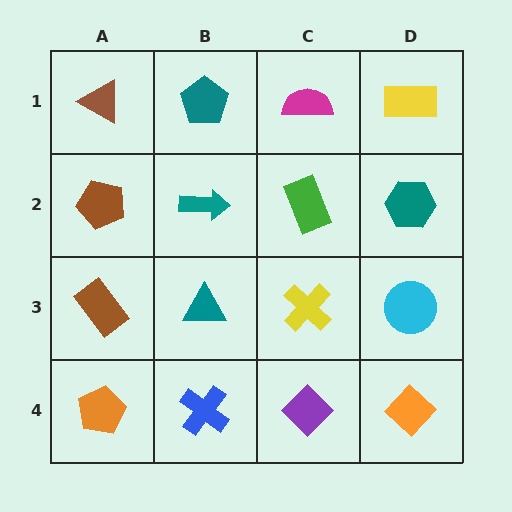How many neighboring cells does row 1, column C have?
3.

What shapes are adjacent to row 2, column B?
A teal pentagon (row 1, column B), a teal triangle (row 3, column B), a brown pentagon (row 2, column A), a green rectangle (row 2, column C).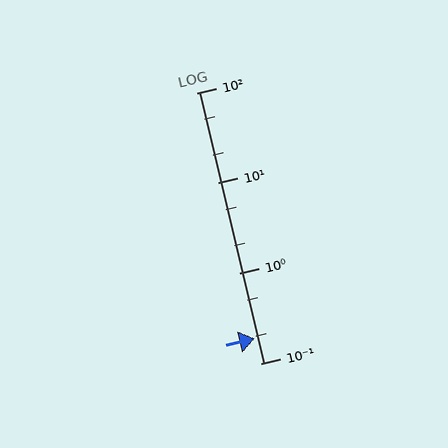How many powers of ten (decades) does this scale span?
The scale spans 3 decades, from 0.1 to 100.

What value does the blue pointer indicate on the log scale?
The pointer indicates approximately 0.19.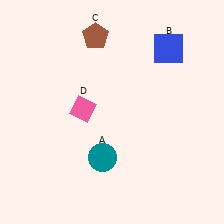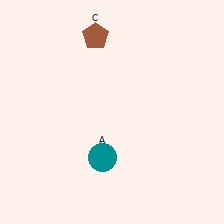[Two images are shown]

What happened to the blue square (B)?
The blue square (B) was removed in Image 2. It was in the top-right area of Image 1.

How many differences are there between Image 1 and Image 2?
There are 2 differences between the two images.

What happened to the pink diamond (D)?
The pink diamond (D) was removed in Image 2. It was in the top-left area of Image 1.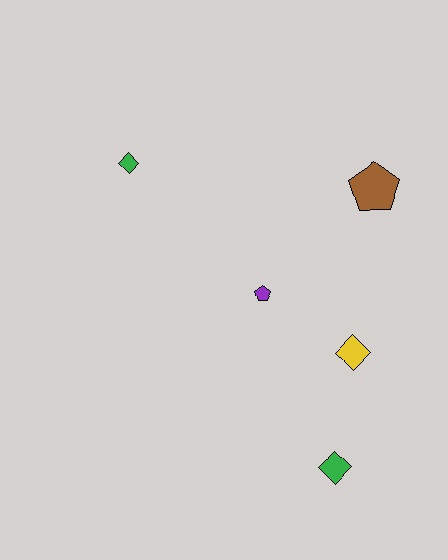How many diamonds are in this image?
There are 3 diamonds.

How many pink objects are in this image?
There are no pink objects.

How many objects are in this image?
There are 5 objects.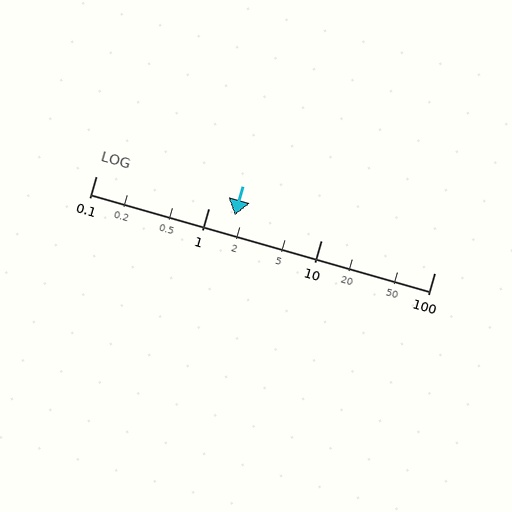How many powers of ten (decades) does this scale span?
The scale spans 3 decades, from 0.1 to 100.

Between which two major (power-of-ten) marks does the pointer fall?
The pointer is between 1 and 10.